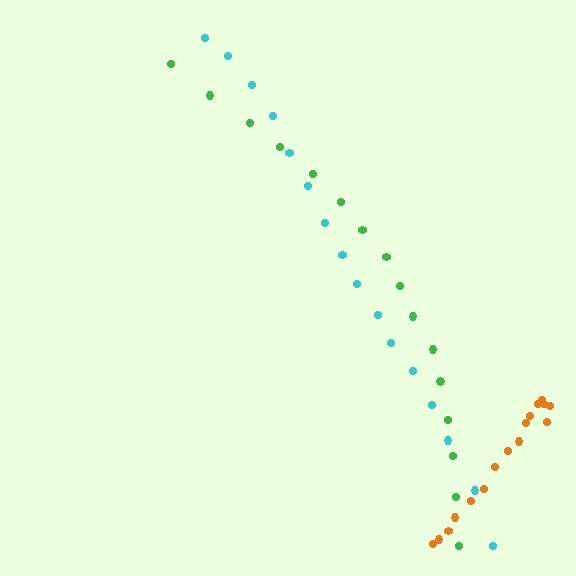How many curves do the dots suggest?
There are 3 distinct paths.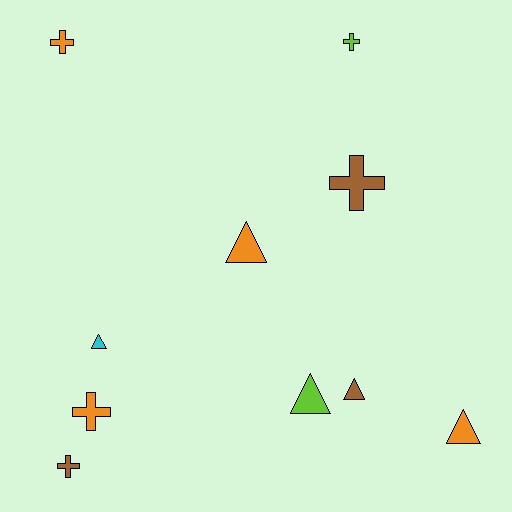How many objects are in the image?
There are 10 objects.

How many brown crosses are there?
There are 2 brown crosses.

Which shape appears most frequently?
Cross, with 5 objects.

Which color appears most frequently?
Orange, with 4 objects.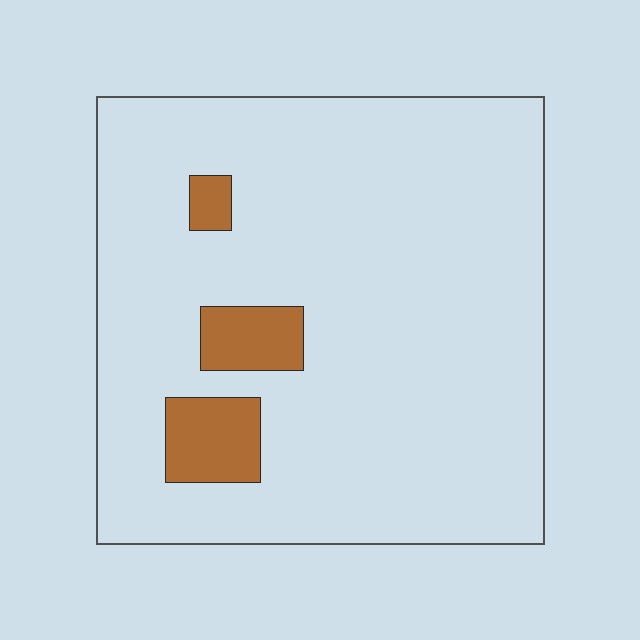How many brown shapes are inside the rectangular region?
3.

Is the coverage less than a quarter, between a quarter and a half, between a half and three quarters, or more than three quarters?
Less than a quarter.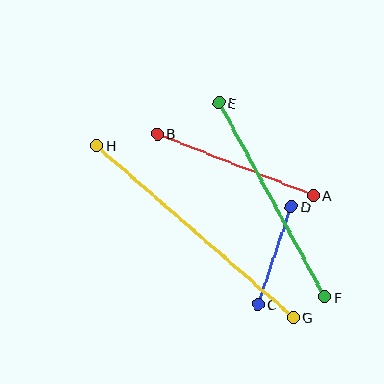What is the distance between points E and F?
The distance is approximately 221 pixels.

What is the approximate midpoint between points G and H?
The midpoint is at approximately (195, 231) pixels.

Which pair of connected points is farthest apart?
Points G and H are farthest apart.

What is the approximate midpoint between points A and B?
The midpoint is at approximately (235, 165) pixels.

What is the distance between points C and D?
The distance is approximately 103 pixels.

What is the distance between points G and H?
The distance is approximately 262 pixels.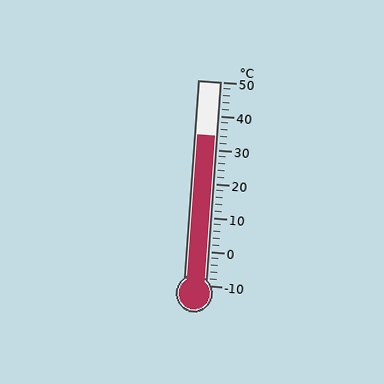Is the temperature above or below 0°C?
The temperature is above 0°C.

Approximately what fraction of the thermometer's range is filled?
The thermometer is filled to approximately 75% of its range.